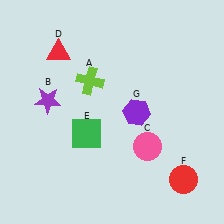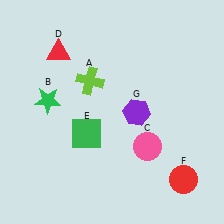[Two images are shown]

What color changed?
The star (B) changed from purple in Image 1 to green in Image 2.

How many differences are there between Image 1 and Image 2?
There is 1 difference between the two images.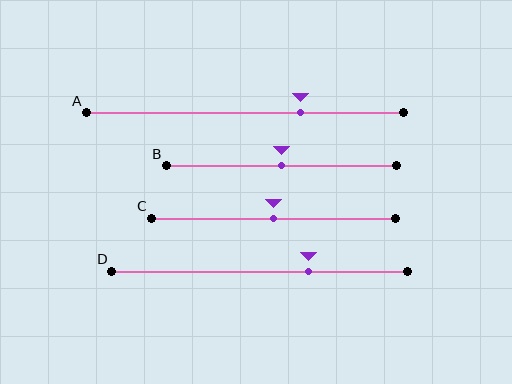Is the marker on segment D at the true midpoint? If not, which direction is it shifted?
No, the marker on segment D is shifted to the right by about 17% of the segment length.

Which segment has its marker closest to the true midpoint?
Segment B has its marker closest to the true midpoint.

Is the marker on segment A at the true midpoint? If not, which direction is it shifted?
No, the marker on segment A is shifted to the right by about 17% of the segment length.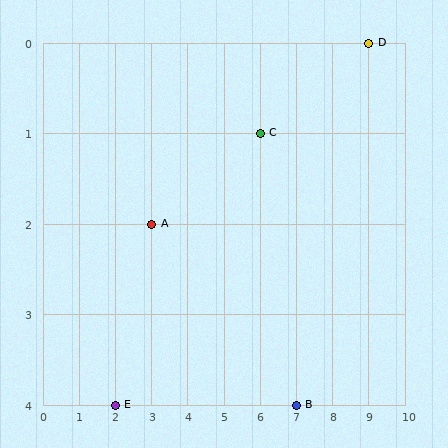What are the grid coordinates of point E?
Point E is at grid coordinates (2, 4).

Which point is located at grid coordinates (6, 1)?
Point C is at (6, 1).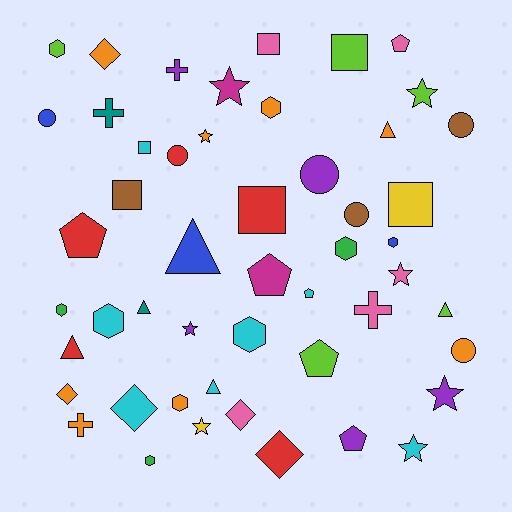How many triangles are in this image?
There are 6 triangles.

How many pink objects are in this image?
There are 5 pink objects.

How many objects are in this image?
There are 50 objects.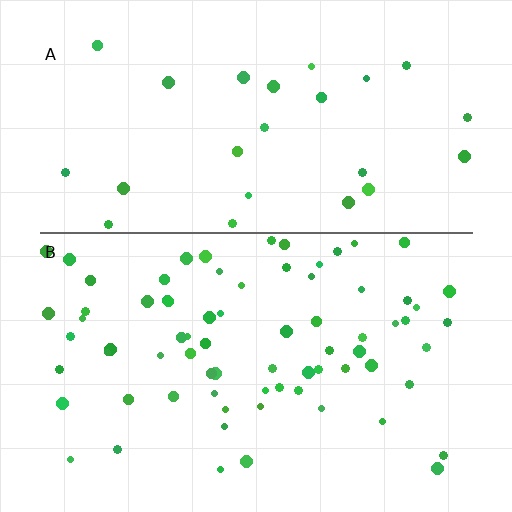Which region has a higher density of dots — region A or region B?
B (the bottom).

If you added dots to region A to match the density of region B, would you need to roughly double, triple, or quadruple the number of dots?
Approximately triple.